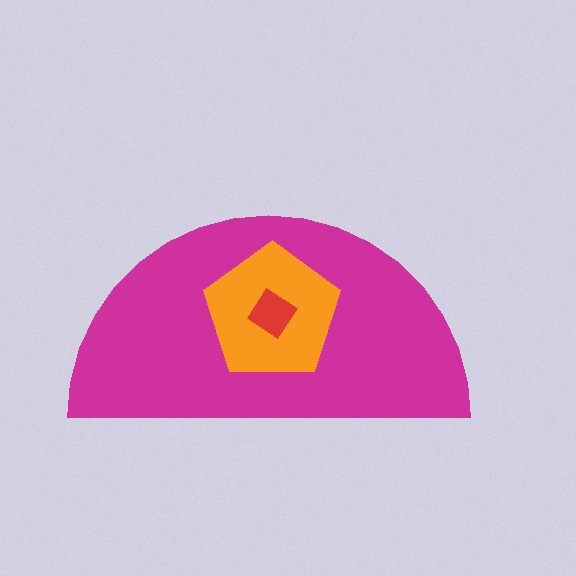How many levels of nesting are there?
3.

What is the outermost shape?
The magenta semicircle.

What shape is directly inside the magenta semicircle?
The orange pentagon.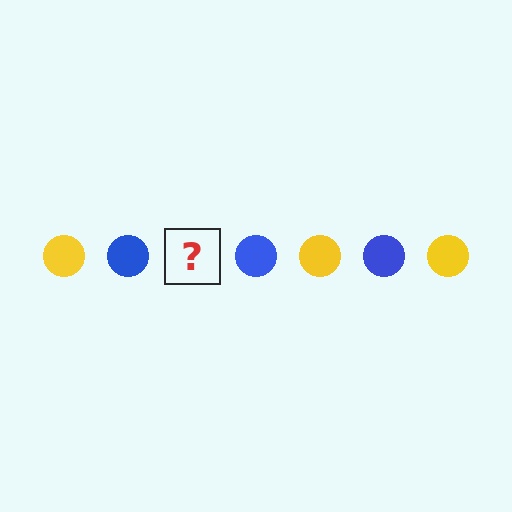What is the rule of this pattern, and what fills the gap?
The rule is that the pattern cycles through yellow, blue circles. The gap should be filled with a yellow circle.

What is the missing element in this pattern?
The missing element is a yellow circle.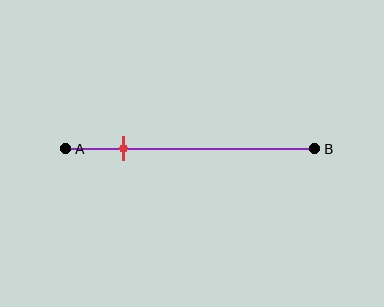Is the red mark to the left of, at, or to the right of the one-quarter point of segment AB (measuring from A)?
The red mark is approximately at the one-quarter point of segment AB.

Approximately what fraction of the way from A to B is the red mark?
The red mark is approximately 25% of the way from A to B.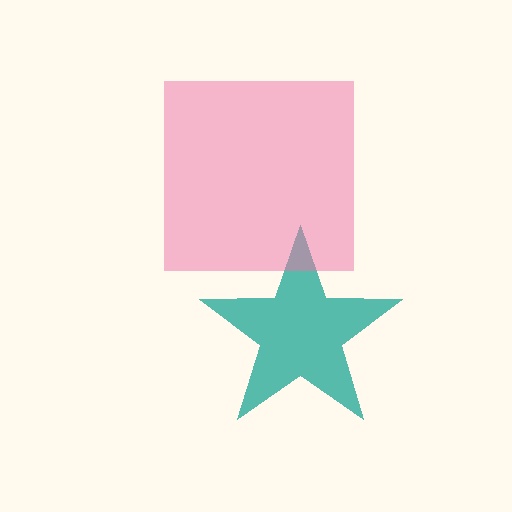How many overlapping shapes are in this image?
There are 2 overlapping shapes in the image.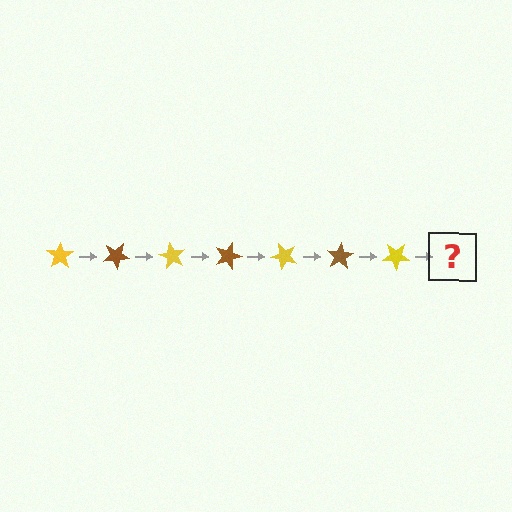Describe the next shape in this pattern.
It should be a brown star, rotated 210 degrees from the start.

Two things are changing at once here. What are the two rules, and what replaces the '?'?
The two rules are that it rotates 30 degrees each step and the color cycles through yellow and brown. The '?' should be a brown star, rotated 210 degrees from the start.